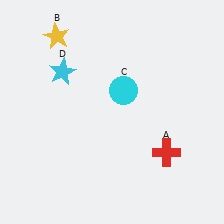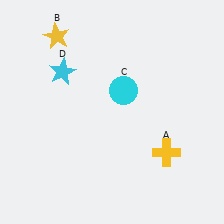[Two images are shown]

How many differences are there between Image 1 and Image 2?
There is 1 difference between the two images.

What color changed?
The cross (A) changed from red in Image 1 to yellow in Image 2.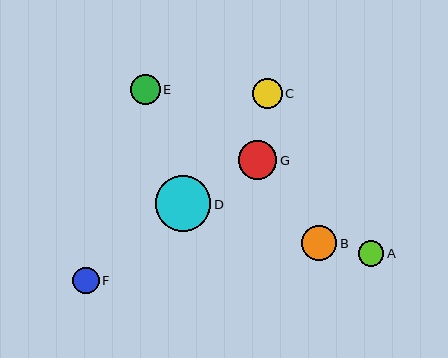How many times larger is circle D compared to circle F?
Circle D is approximately 2.1 times the size of circle F.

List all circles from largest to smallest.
From largest to smallest: D, G, B, E, C, F, A.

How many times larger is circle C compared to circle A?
Circle C is approximately 1.2 times the size of circle A.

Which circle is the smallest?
Circle A is the smallest with a size of approximately 26 pixels.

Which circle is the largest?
Circle D is the largest with a size of approximately 56 pixels.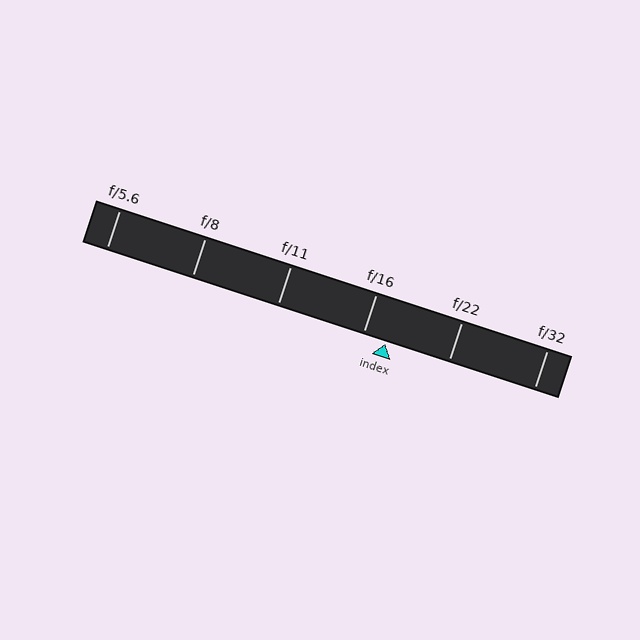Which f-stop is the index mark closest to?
The index mark is closest to f/16.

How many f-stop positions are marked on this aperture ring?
There are 6 f-stop positions marked.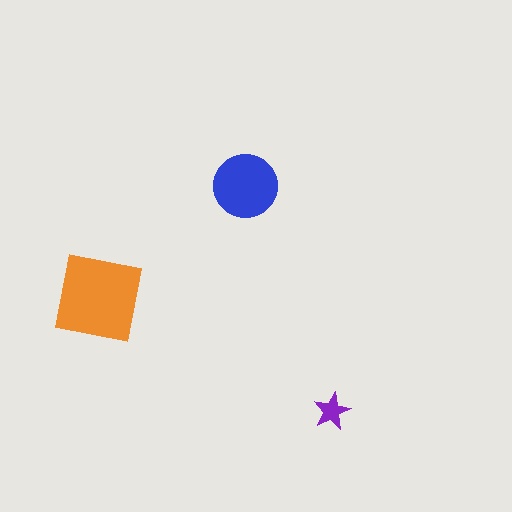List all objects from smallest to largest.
The purple star, the blue circle, the orange square.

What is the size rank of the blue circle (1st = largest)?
2nd.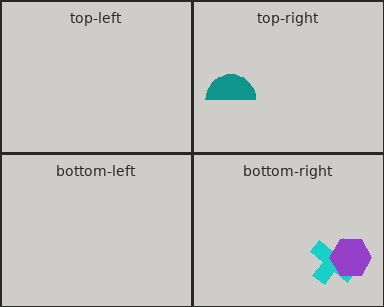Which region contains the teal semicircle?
The top-right region.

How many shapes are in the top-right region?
1.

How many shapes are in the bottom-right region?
2.